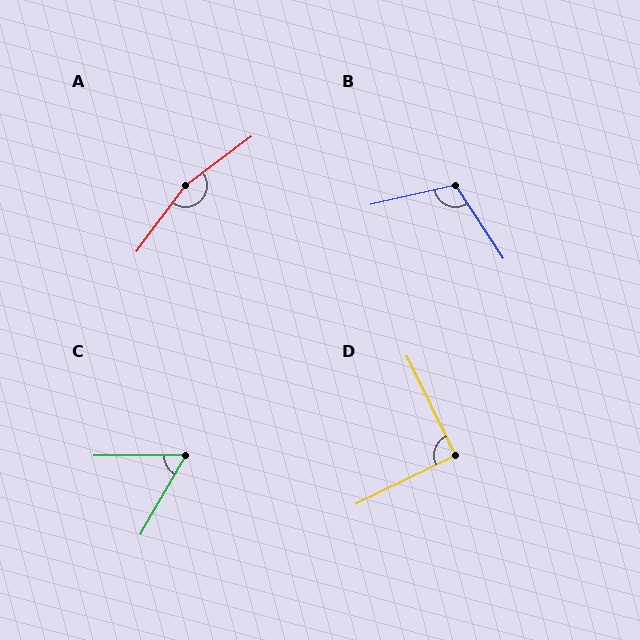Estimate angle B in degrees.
Approximately 110 degrees.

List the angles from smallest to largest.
C (60°), D (90°), B (110°), A (164°).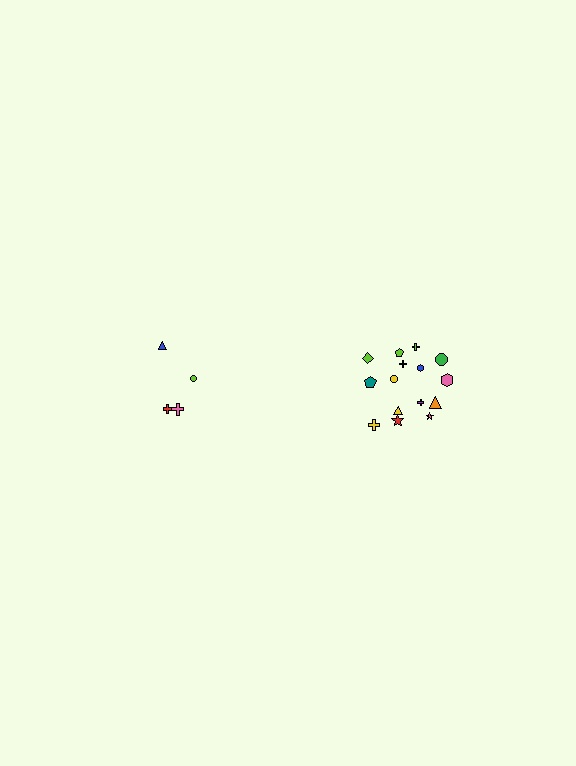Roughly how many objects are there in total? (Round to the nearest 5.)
Roughly 20 objects in total.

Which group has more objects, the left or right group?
The right group.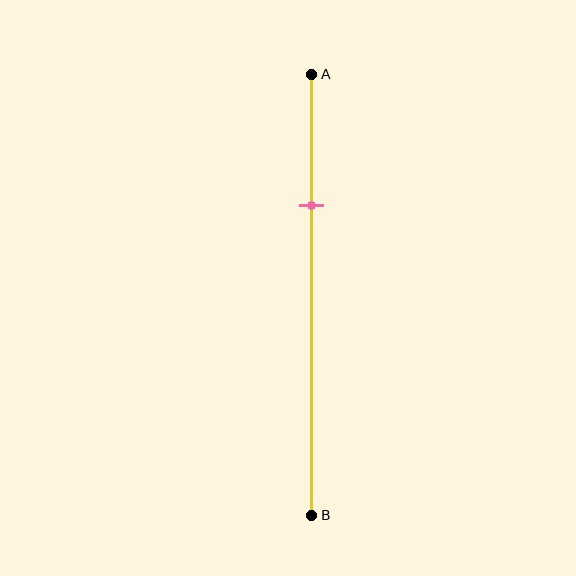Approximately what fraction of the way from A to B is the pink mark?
The pink mark is approximately 30% of the way from A to B.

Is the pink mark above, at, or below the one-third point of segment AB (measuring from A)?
The pink mark is above the one-third point of segment AB.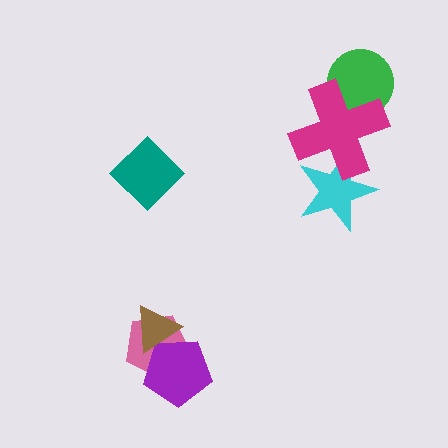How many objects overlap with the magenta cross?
2 objects overlap with the magenta cross.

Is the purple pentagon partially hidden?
Yes, it is partially covered by another shape.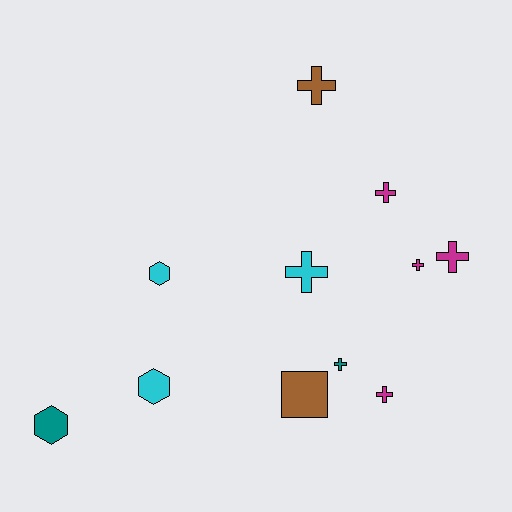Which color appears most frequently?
Magenta, with 4 objects.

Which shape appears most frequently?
Cross, with 7 objects.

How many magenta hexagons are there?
There are no magenta hexagons.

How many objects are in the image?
There are 11 objects.